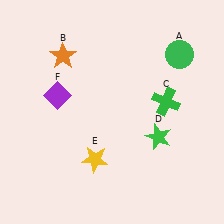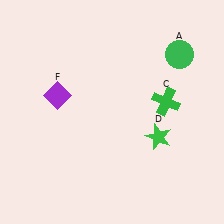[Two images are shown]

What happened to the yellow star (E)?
The yellow star (E) was removed in Image 2. It was in the bottom-left area of Image 1.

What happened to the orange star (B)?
The orange star (B) was removed in Image 2. It was in the top-left area of Image 1.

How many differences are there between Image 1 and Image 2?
There are 2 differences between the two images.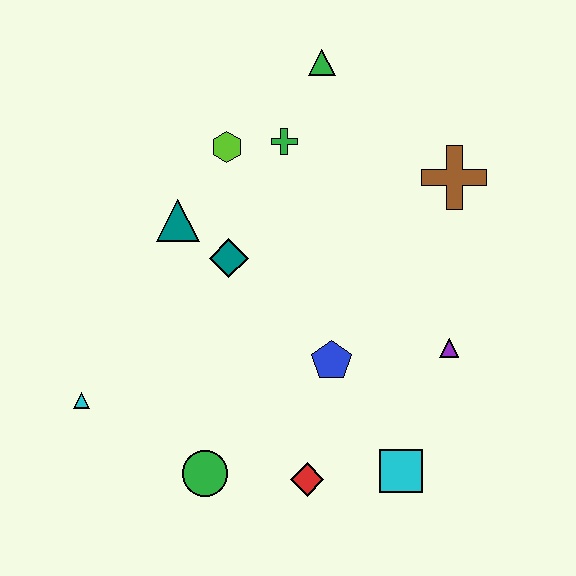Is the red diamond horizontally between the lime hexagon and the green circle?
No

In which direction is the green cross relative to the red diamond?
The green cross is above the red diamond.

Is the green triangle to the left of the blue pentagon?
Yes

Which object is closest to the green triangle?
The green cross is closest to the green triangle.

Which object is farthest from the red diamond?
The green triangle is farthest from the red diamond.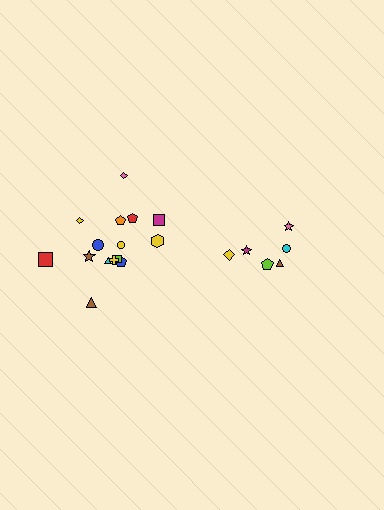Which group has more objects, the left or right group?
The left group.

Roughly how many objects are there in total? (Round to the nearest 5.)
Roughly 20 objects in total.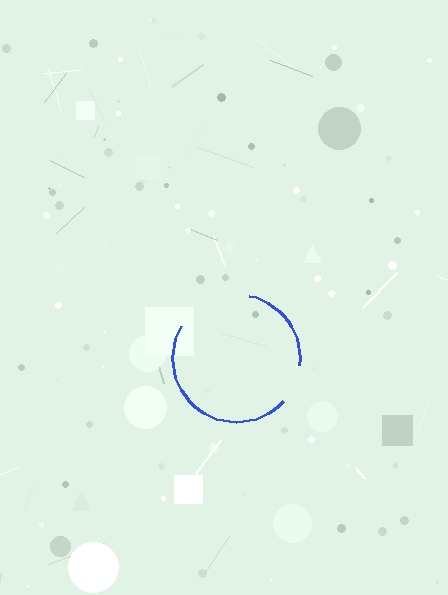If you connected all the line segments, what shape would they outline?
They would outline a circle.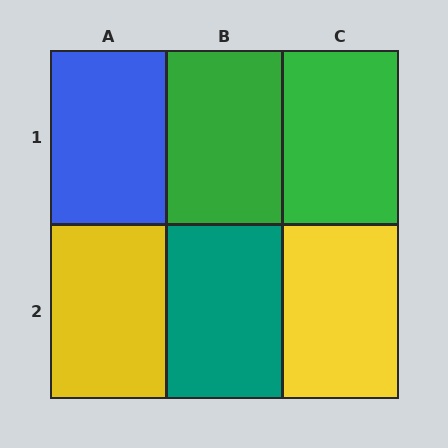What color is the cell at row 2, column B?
Teal.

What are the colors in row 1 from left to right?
Blue, green, green.